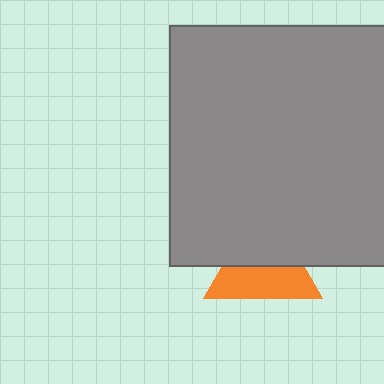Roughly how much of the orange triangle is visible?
About half of it is visible (roughly 52%).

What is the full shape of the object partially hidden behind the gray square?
The partially hidden object is an orange triangle.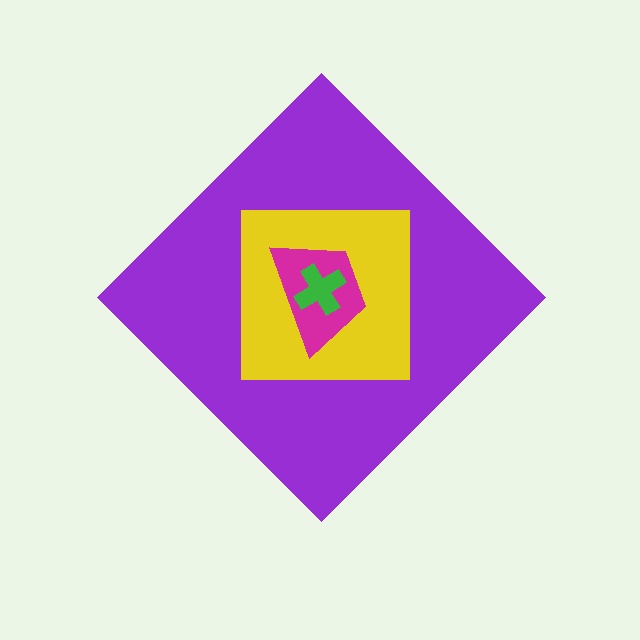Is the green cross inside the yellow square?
Yes.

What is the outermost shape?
The purple diamond.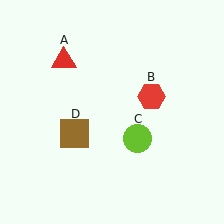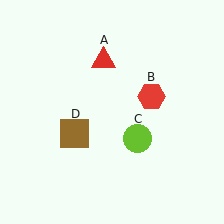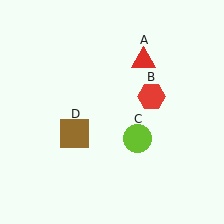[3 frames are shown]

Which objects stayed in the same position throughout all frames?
Red hexagon (object B) and lime circle (object C) and brown square (object D) remained stationary.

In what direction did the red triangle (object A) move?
The red triangle (object A) moved right.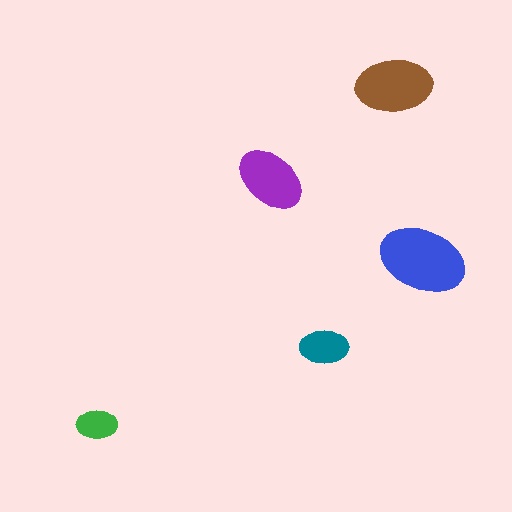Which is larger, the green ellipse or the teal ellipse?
The teal one.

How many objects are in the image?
There are 5 objects in the image.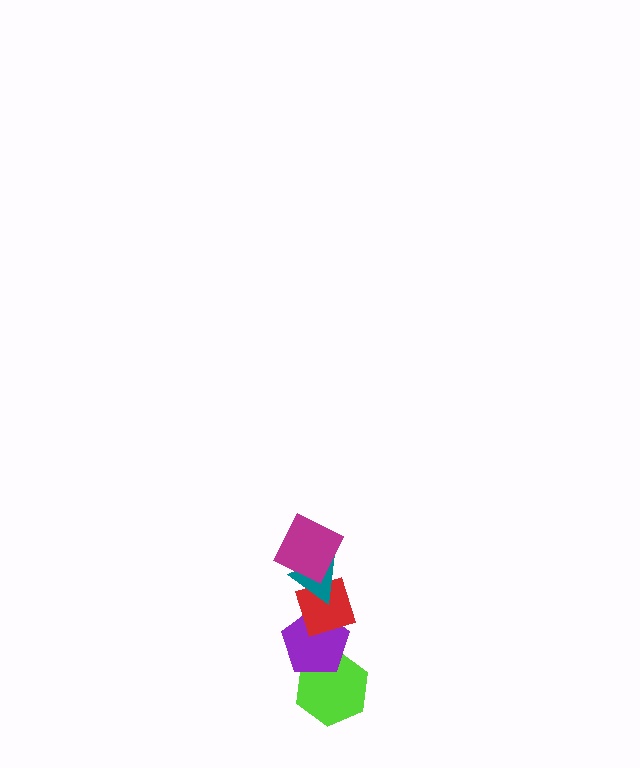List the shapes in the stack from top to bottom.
From top to bottom: the magenta square, the teal triangle, the red diamond, the purple pentagon, the lime hexagon.